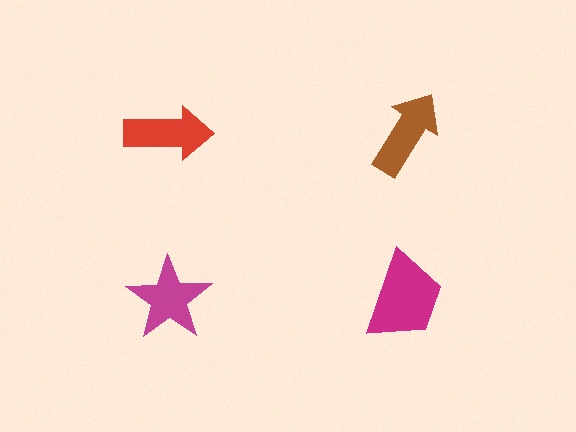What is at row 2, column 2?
A magenta trapezoid.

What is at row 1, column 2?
A brown arrow.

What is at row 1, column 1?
A red arrow.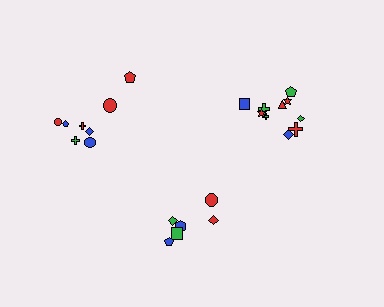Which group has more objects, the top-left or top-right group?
The top-right group.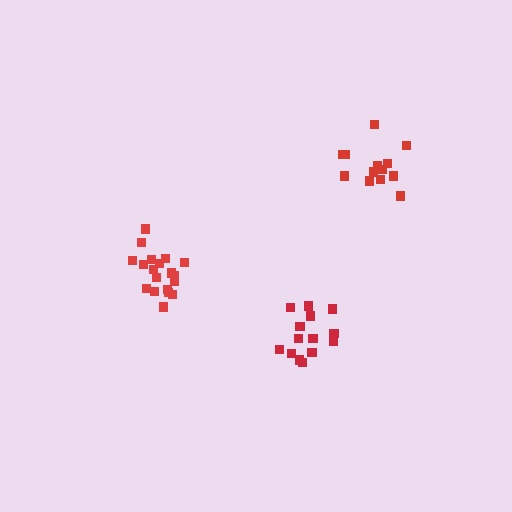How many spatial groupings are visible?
There are 3 spatial groupings.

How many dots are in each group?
Group 1: 19 dots, Group 2: 14 dots, Group 3: 15 dots (48 total).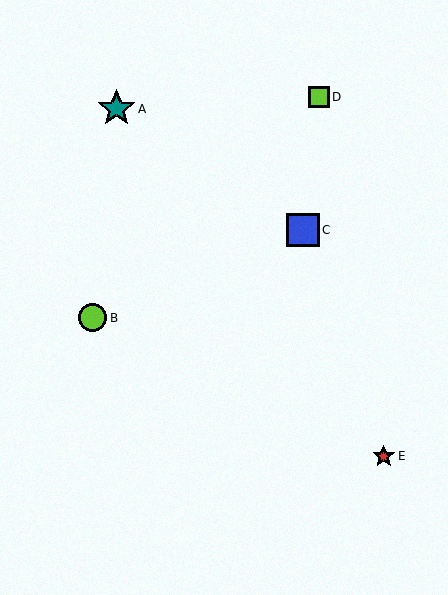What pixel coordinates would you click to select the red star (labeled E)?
Click at (384, 456) to select the red star E.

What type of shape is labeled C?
Shape C is a blue square.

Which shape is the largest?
The teal star (labeled A) is the largest.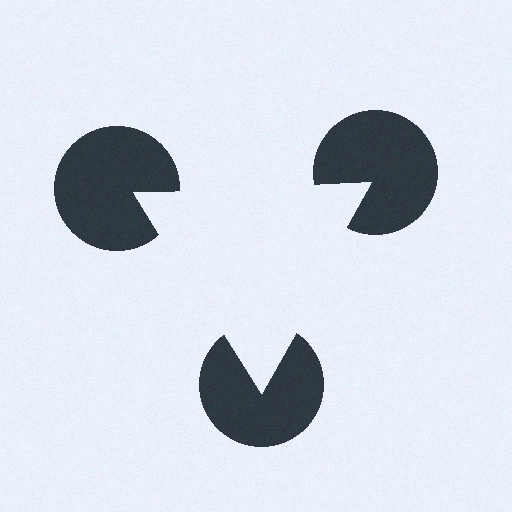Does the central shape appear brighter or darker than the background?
It typically appears slightly brighter than the background, even though no actual brightness change is drawn.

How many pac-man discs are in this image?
There are 3 — one at each vertex of the illusory triangle.